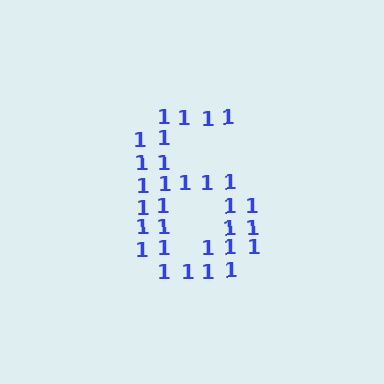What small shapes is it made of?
It is made of small digit 1's.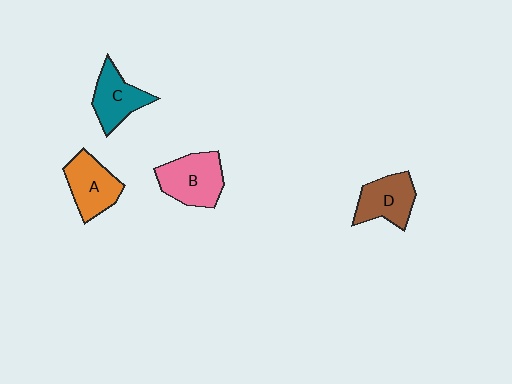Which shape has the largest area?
Shape B (pink).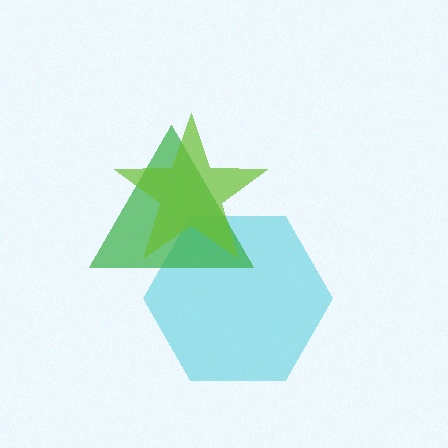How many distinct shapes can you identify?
There are 3 distinct shapes: a cyan hexagon, a green triangle, a lime star.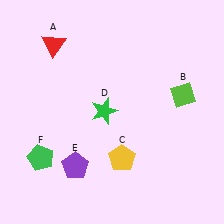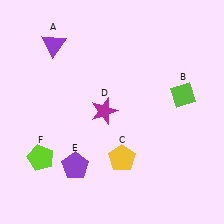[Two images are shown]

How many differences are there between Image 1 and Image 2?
There are 3 differences between the two images.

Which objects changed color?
A changed from red to purple. D changed from green to magenta. F changed from green to lime.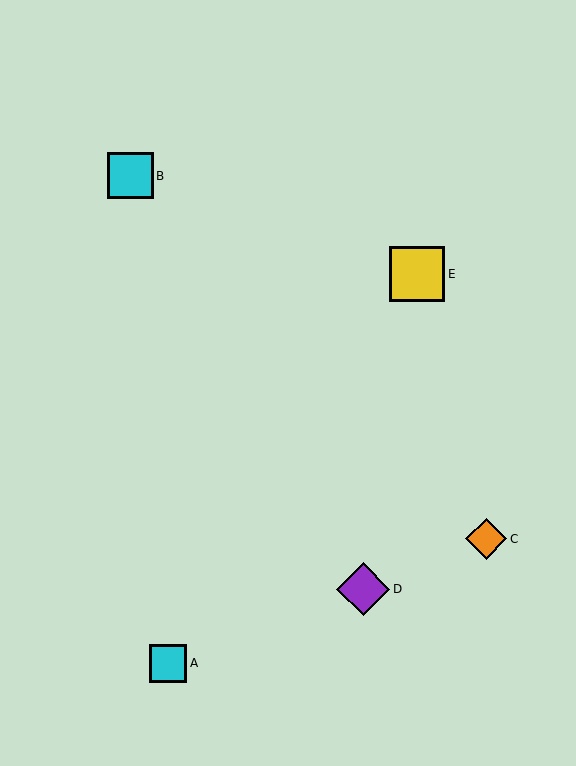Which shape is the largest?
The yellow square (labeled E) is the largest.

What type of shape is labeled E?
Shape E is a yellow square.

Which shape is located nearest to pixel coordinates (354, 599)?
The purple diamond (labeled D) at (363, 589) is nearest to that location.